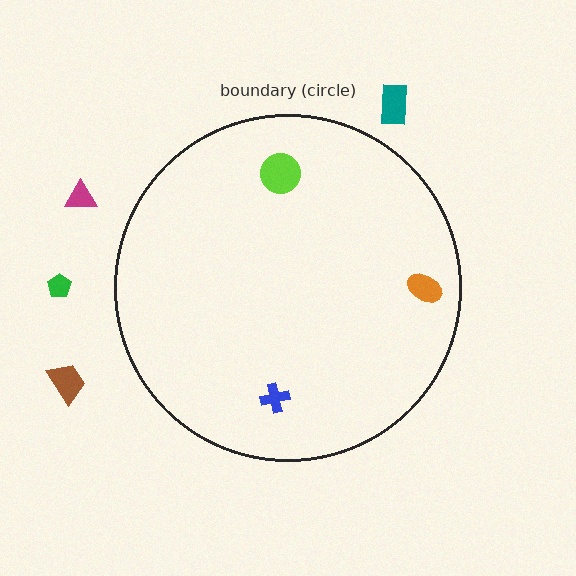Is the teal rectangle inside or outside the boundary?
Outside.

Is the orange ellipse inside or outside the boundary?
Inside.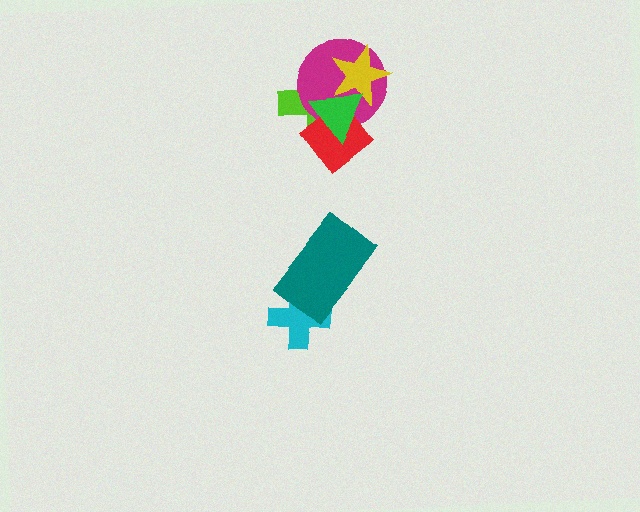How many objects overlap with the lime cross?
4 objects overlap with the lime cross.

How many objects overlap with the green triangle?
4 objects overlap with the green triangle.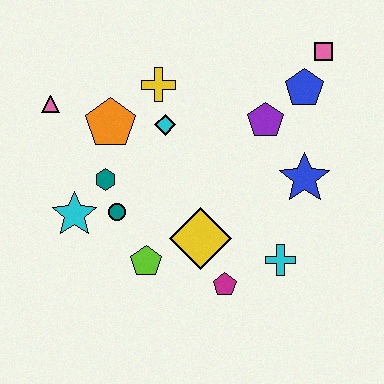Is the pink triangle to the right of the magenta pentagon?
No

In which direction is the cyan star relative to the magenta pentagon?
The cyan star is to the left of the magenta pentagon.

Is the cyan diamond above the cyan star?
Yes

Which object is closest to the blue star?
The purple pentagon is closest to the blue star.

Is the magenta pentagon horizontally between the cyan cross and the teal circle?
Yes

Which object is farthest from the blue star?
The pink triangle is farthest from the blue star.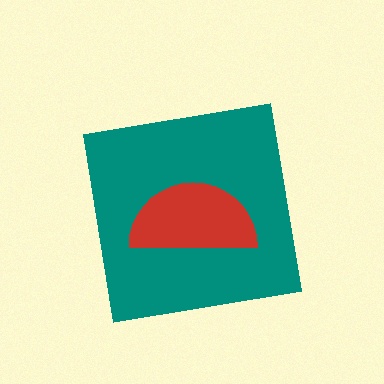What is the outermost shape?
The teal square.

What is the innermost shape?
The red semicircle.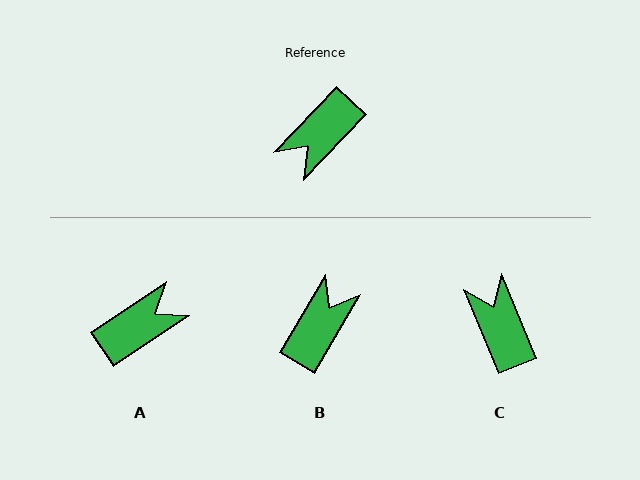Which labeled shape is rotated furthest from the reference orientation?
A, about 168 degrees away.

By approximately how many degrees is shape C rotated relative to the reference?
Approximately 114 degrees clockwise.